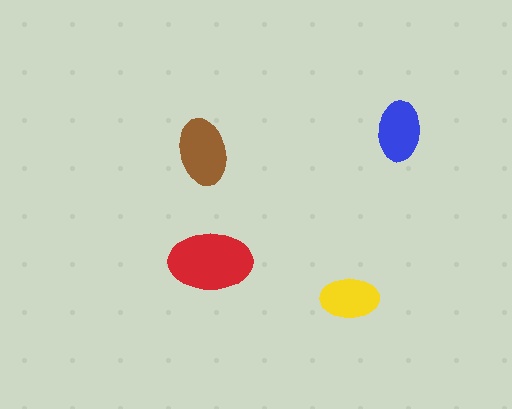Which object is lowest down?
The yellow ellipse is bottommost.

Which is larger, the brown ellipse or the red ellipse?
The red one.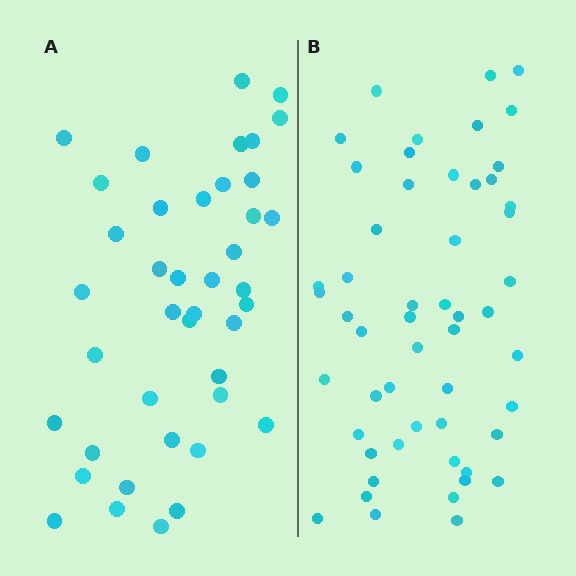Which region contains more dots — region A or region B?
Region B (the right region) has more dots.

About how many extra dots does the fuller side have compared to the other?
Region B has roughly 12 or so more dots than region A.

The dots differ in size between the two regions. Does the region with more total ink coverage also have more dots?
No. Region A has more total ink coverage because its dots are larger, but region B actually contains more individual dots. Total area can be misleading — the number of items is what matters here.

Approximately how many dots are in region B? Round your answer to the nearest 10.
About 50 dots. (The exact count is 53, which rounds to 50.)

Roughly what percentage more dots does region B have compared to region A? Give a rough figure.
About 30% more.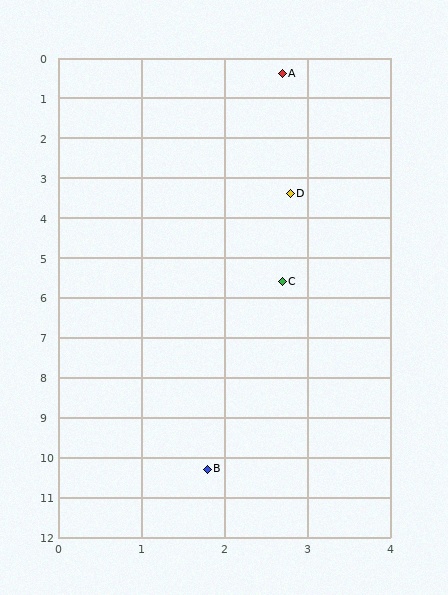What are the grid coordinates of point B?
Point B is at approximately (1.8, 10.3).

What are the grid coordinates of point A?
Point A is at approximately (2.7, 0.4).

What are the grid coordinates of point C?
Point C is at approximately (2.7, 5.6).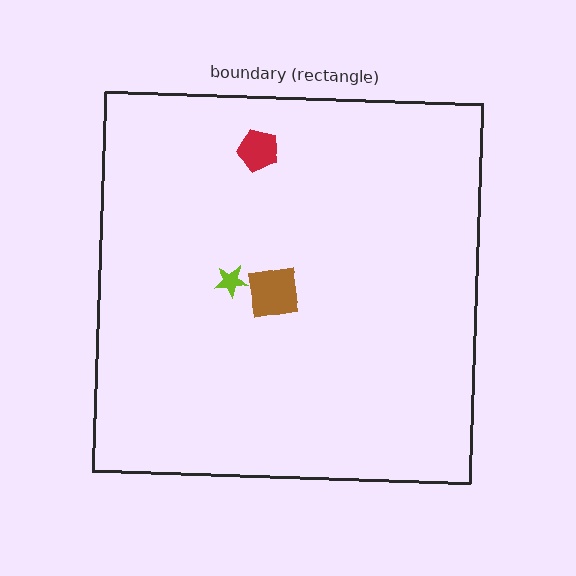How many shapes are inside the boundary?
3 inside, 0 outside.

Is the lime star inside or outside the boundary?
Inside.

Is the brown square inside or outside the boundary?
Inside.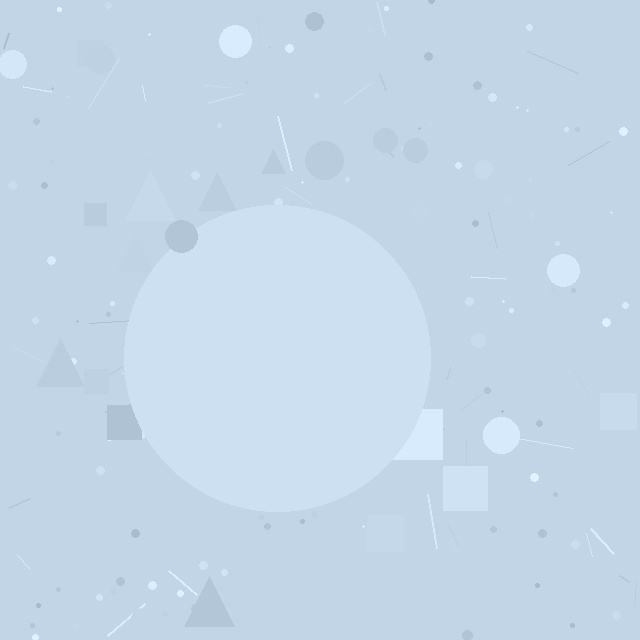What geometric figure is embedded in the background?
A circle is embedded in the background.